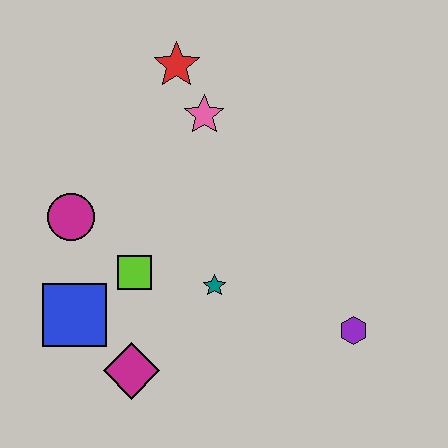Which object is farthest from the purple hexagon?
The red star is farthest from the purple hexagon.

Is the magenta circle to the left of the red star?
Yes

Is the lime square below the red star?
Yes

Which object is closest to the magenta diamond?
The blue square is closest to the magenta diamond.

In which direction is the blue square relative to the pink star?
The blue square is below the pink star.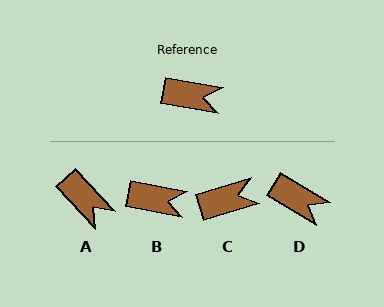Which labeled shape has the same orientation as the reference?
B.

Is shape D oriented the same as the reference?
No, it is off by about 21 degrees.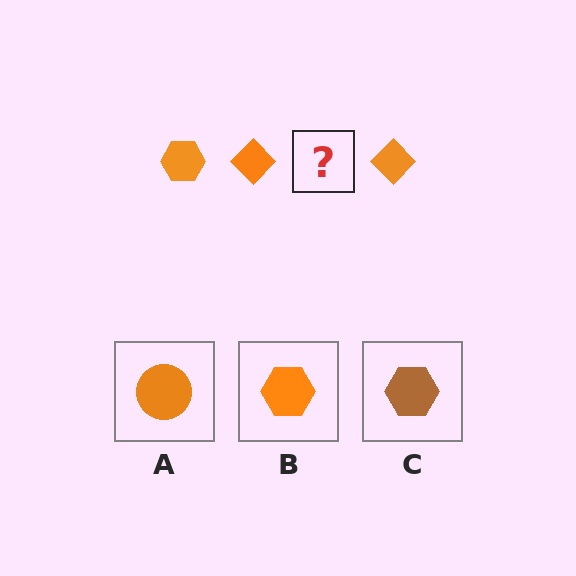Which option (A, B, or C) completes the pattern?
B.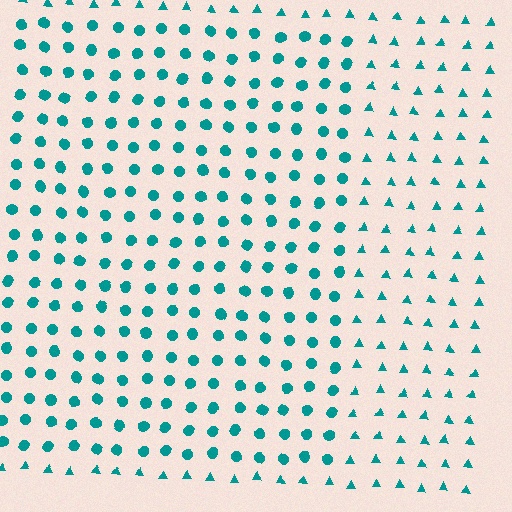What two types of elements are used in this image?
The image uses circles inside the rectangle region and triangles outside it.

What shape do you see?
I see a rectangle.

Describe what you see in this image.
The image is filled with small teal elements arranged in a uniform grid. A rectangle-shaped region contains circles, while the surrounding area contains triangles. The boundary is defined purely by the change in element shape.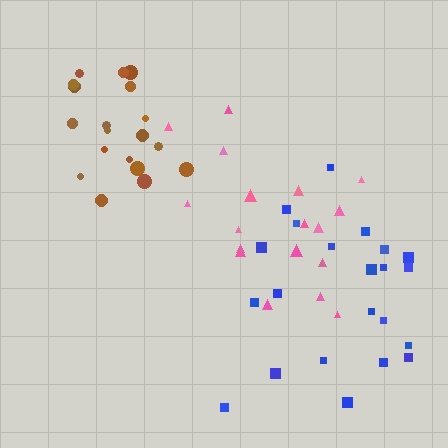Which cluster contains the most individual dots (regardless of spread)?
Blue (22).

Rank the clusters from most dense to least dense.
brown, blue, pink.